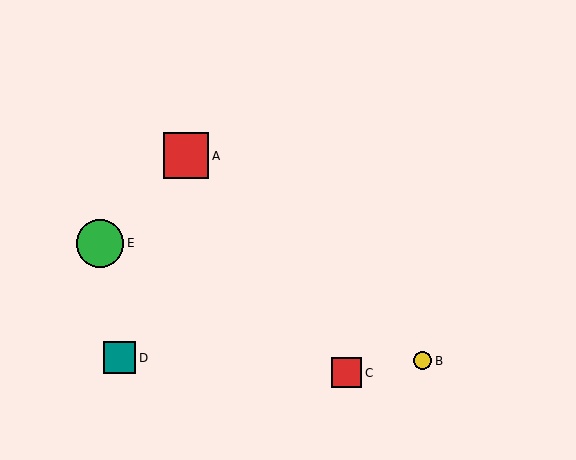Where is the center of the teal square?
The center of the teal square is at (120, 358).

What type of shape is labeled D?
Shape D is a teal square.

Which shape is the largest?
The green circle (labeled E) is the largest.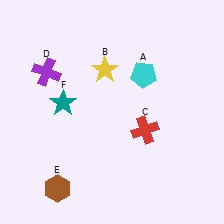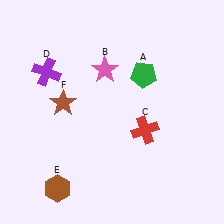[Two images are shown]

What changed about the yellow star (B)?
In Image 1, B is yellow. In Image 2, it changed to pink.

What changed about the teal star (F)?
In Image 1, F is teal. In Image 2, it changed to brown.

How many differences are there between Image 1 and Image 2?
There are 3 differences between the two images.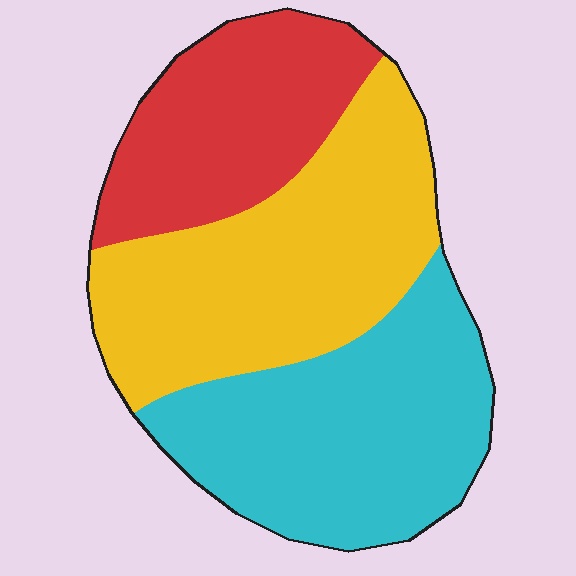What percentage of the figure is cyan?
Cyan takes up about three eighths (3/8) of the figure.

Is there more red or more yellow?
Yellow.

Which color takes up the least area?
Red, at roughly 25%.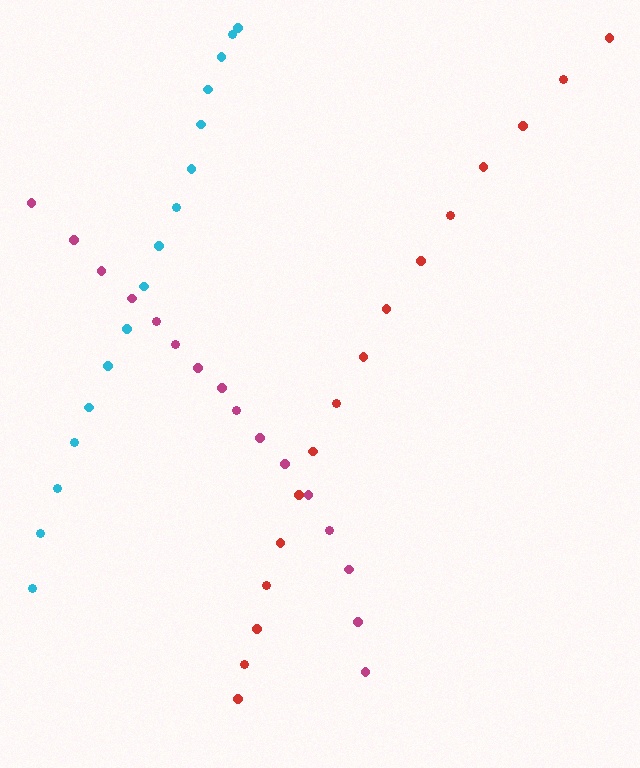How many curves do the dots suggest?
There are 3 distinct paths.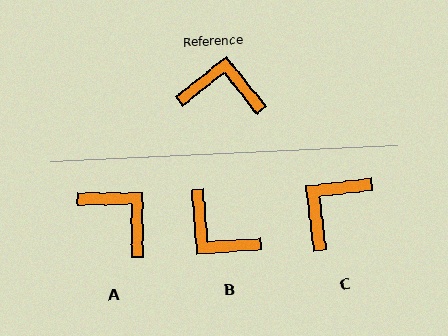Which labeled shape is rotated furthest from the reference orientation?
B, about 145 degrees away.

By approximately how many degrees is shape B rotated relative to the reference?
Approximately 145 degrees counter-clockwise.